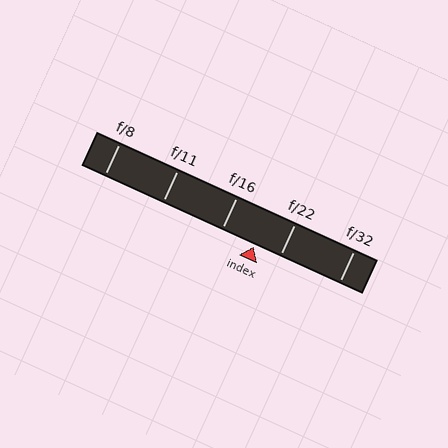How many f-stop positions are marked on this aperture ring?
There are 5 f-stop positions marked.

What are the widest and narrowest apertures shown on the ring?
The widest aperture shown is f/8 and the narrowest is f/32.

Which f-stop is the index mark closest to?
The index mark is closest to f/22.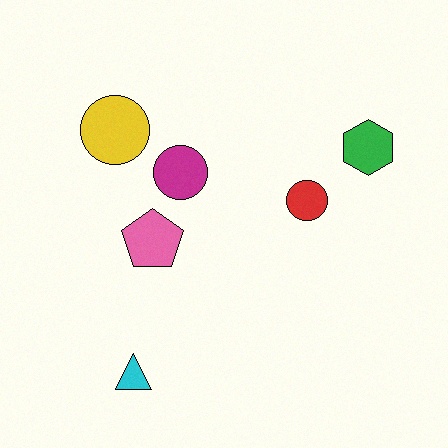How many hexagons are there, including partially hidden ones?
There is 1 hexagon.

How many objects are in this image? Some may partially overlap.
There are 6 objects.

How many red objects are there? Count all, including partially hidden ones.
There is 1 red object.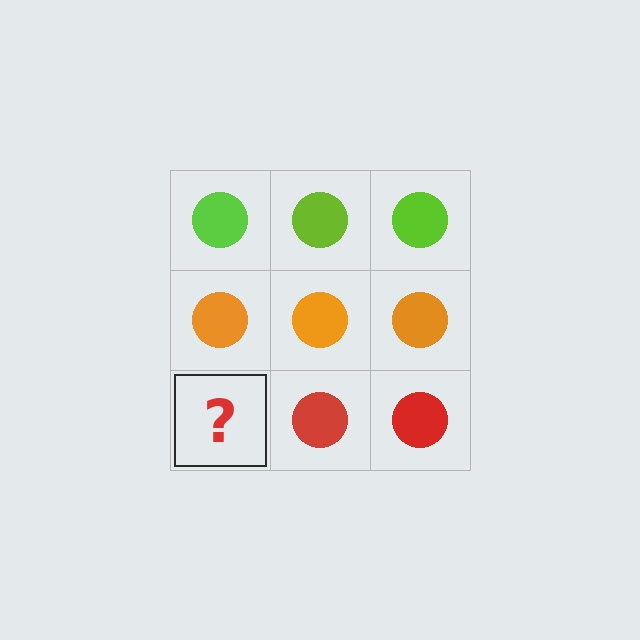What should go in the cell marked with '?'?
The missing cell should contain a red circle.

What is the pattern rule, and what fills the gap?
The rule is that each row has a consistent color. The gap should be filled with a red circle.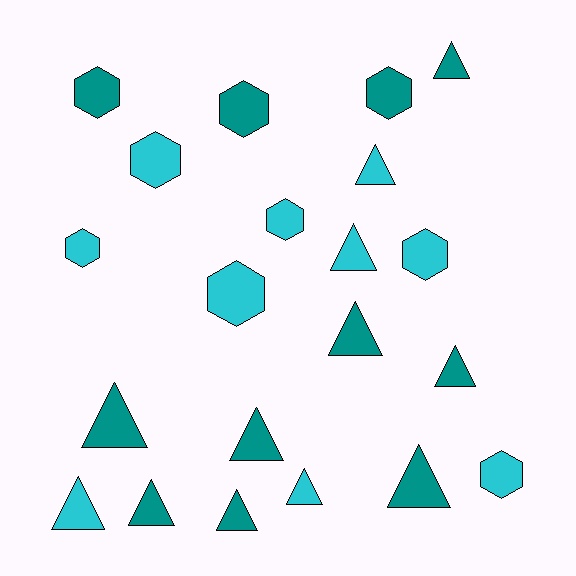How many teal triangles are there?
There are 8 teal triangles.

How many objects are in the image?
There are 21 objects.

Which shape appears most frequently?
Triangle, with 12 objects.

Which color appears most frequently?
Teal, with 11 objects.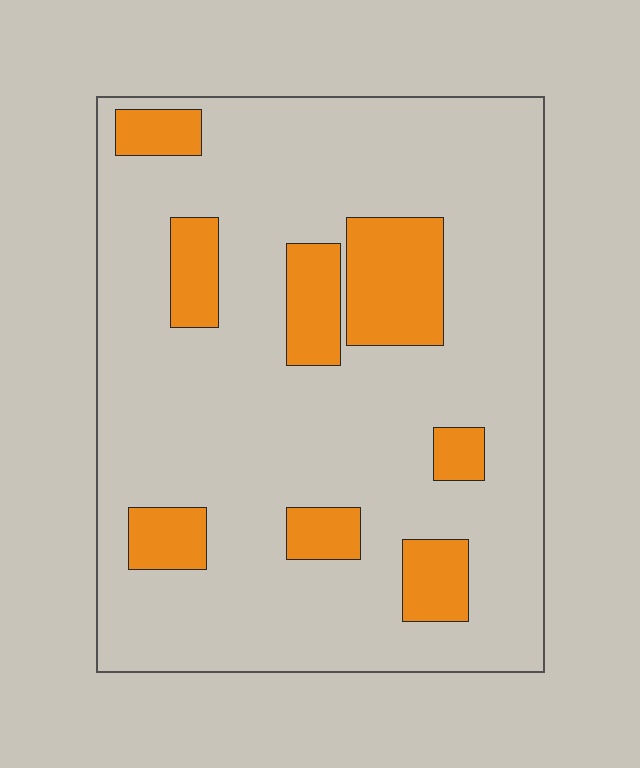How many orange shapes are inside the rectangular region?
8.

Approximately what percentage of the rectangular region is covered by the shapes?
Approximately 20%.